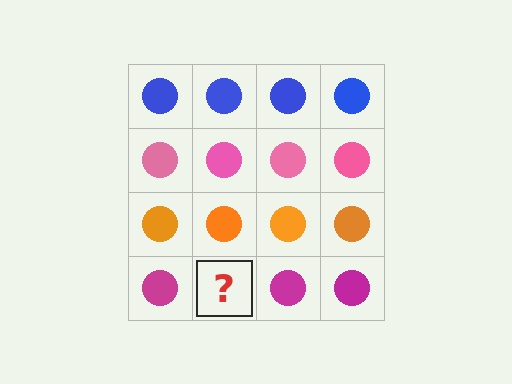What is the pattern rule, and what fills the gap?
The rule is that each row has a consistent color. The gap should be filled with a magenta circle.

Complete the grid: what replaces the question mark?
The question mark should be replaced with a magenta circle.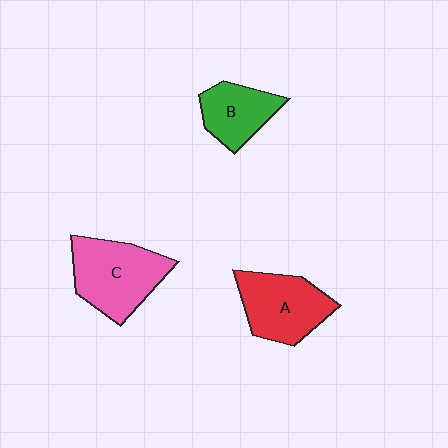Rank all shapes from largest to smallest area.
From largest to smallest: C (pink), A (red), B (green).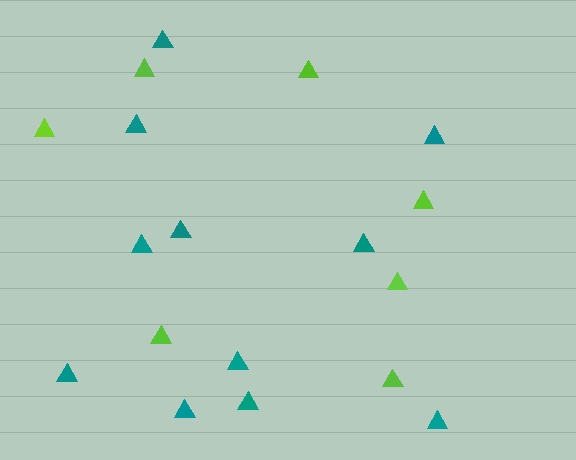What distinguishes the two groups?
There are 2 groups: one group of lime triangles (7) and one group of teal triangles (11).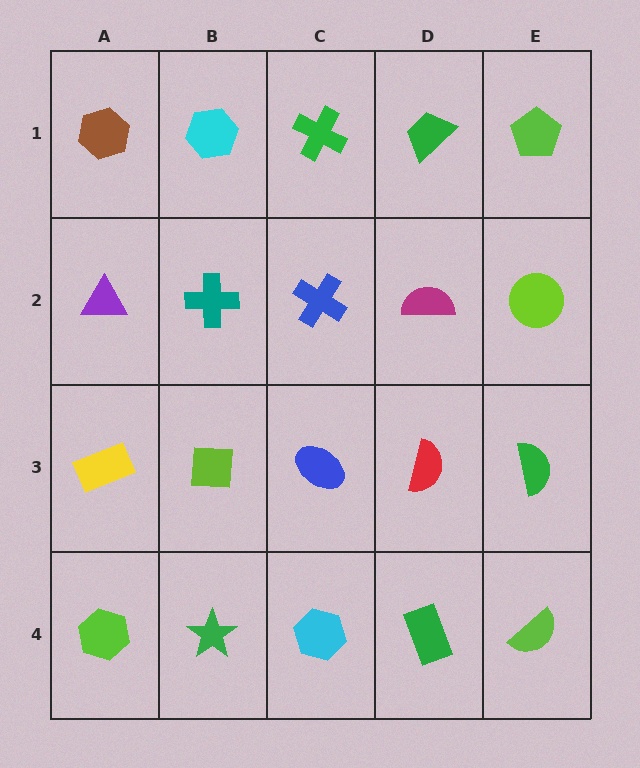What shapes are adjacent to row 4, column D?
A red semicircle (row 3, column D), a cyan hexagon (row 4, column C), a lime semicircle (row 4, column E).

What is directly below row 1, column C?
A blue cross.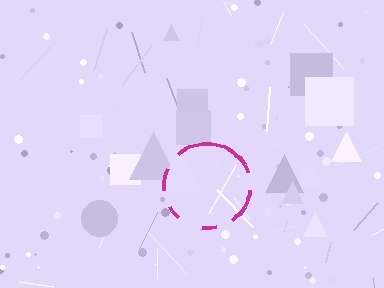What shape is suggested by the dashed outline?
The dashed outline suggests a circle.